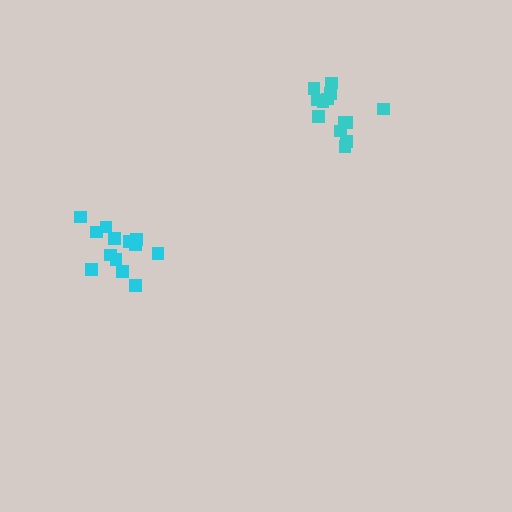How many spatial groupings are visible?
There are 2 spatial groupings.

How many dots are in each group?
Group 1: 13 dots, Group 2: 13 dots (26 total).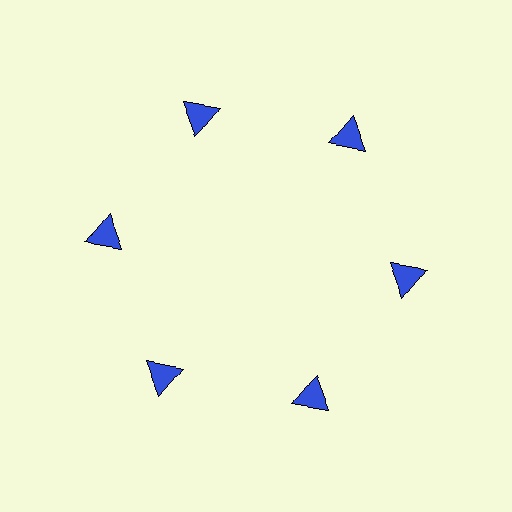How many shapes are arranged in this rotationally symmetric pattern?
There are 6 shapes, arranged in 6 groups of 1.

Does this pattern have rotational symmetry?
Yes, this pattern has 6-fold rotational symmetry. It looks the same after rotating 60 degrees around the center.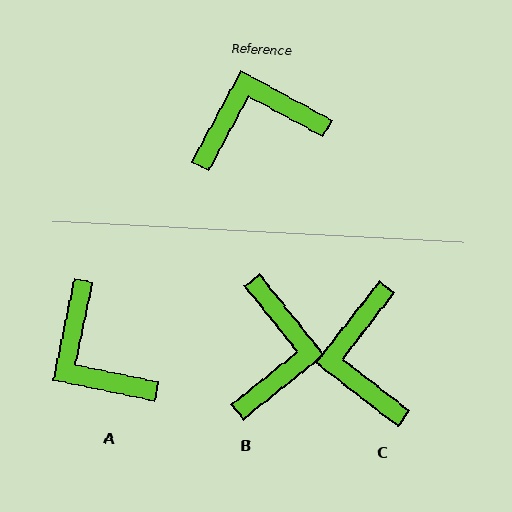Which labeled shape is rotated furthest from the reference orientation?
B, about 113 degrees away.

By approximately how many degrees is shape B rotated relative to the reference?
Approximately 113 degrees clockwise.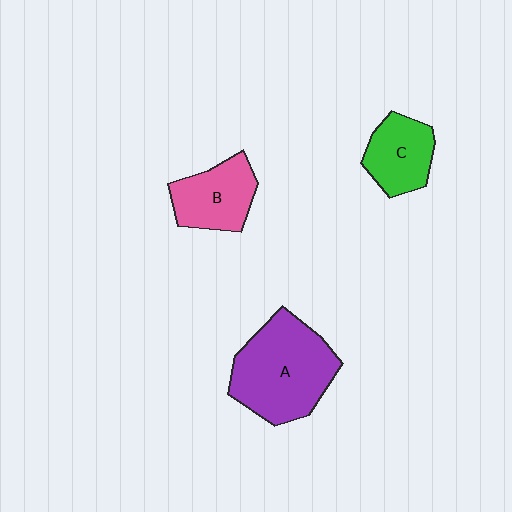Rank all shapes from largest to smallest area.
From largest to smallest: A (purple), B (pink), C (green).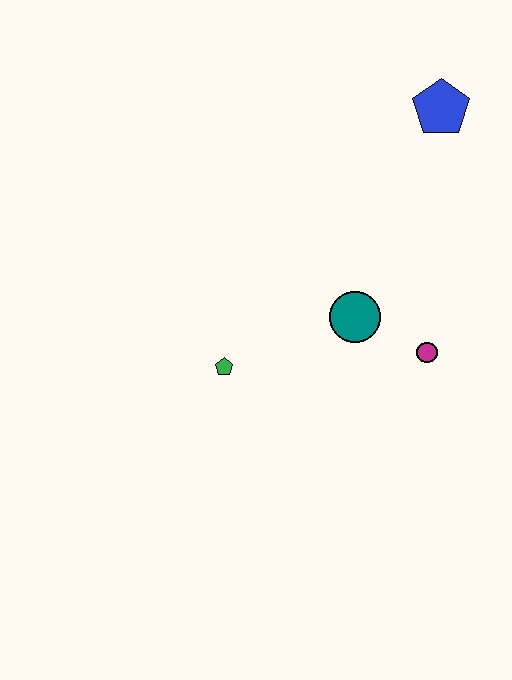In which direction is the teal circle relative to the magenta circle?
The teal circle is to the left of the magenta circle.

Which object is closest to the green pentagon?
The teal circle is closest to the green pentagon.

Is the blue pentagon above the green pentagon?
Yes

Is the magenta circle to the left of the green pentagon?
No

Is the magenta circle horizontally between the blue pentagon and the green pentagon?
Yes